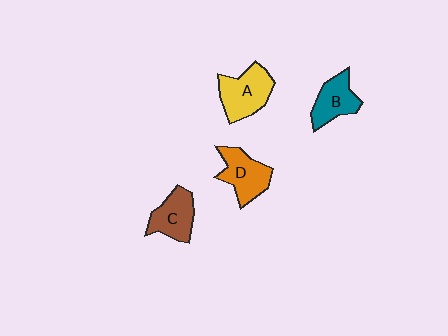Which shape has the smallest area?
Shape B (teal).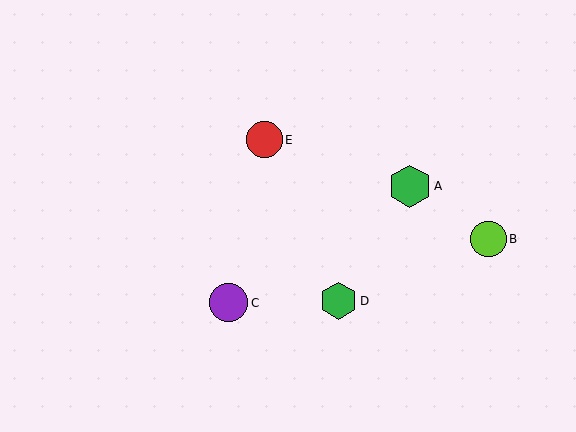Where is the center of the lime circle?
The center of the lime circle is at (489, 239).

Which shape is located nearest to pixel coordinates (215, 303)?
The purple circle (labeled C) at (229, 303) is nearest to that location.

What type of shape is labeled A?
Shape A is a green hexagon.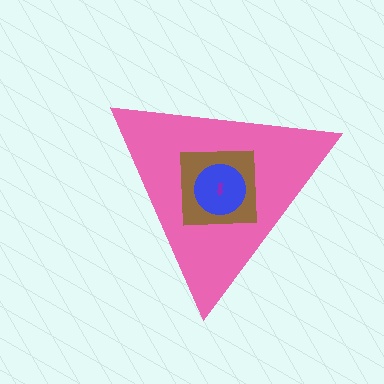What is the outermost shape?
The pink triangle.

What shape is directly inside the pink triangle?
The brown square.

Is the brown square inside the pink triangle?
Yes.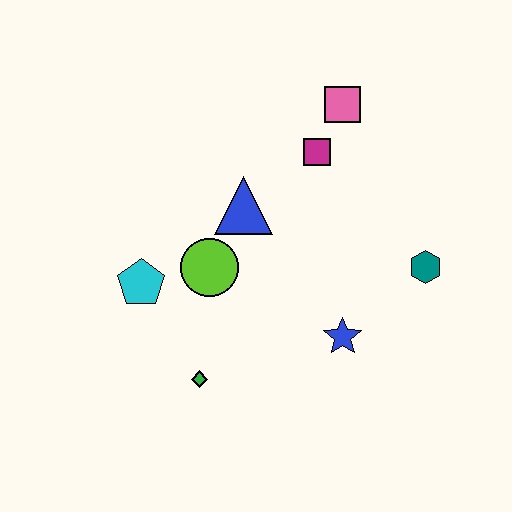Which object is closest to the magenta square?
The pink square is closest to the magenta square.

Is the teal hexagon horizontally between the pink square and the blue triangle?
No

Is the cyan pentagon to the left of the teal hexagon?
Yes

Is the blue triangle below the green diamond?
No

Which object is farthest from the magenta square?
The green diamond is farthest from the magenta square.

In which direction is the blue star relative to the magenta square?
The blue star is below the magenta square.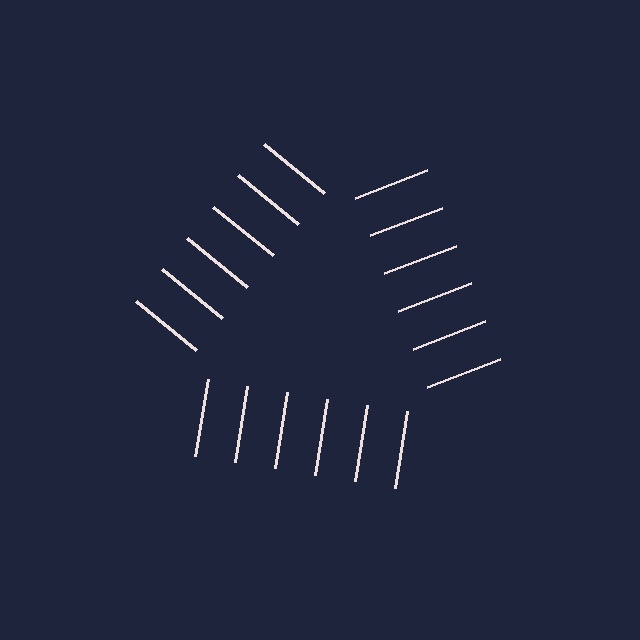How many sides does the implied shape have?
3 sides — the line-ends trace a triangle.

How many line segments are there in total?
18 — 6 along each of the 3 edges.